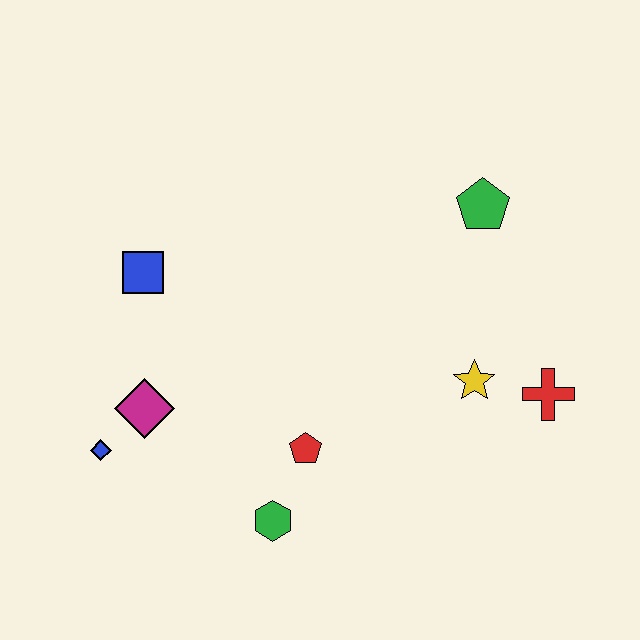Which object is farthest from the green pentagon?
The blue diamond is farthest from the green pentagon.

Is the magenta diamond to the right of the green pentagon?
No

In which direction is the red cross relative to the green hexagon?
The red cross is to the right of the green hexagon.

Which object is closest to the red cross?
The yellow star is closest to the red cross.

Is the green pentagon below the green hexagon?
No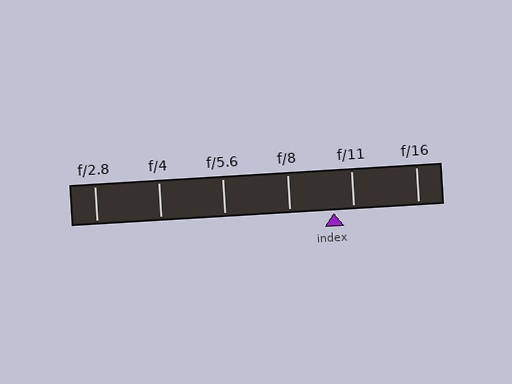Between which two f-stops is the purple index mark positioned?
The index mark is between f/8 and f/11.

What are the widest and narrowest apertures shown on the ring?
The widest aperture shown is f/2.8 and the narrowest is f/16.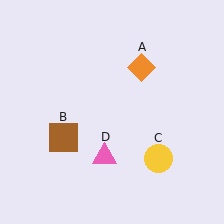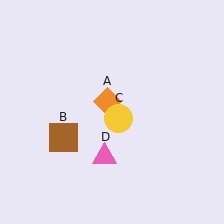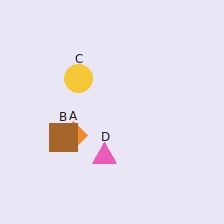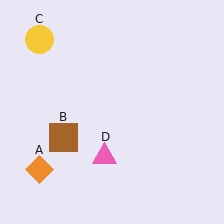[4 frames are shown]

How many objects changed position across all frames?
2 objects changed position: orange diamond (object A), yellow circle (object C).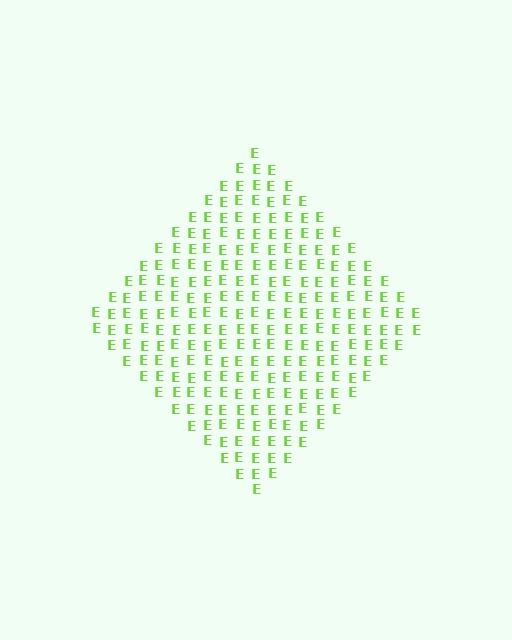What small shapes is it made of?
It is made of small letter E's.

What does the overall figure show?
The overall figure shows a diamond.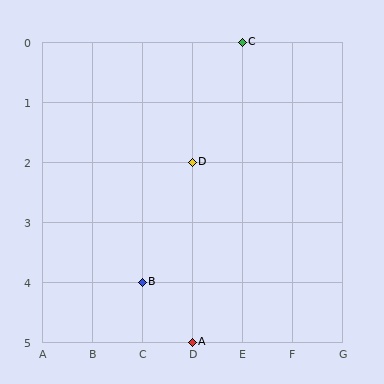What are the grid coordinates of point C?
Point C is at grid coordinates (E, 0).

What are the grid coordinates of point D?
Point D is at grid coordinates (D, 2).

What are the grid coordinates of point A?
Point A is at grid coordinates (D, 5).